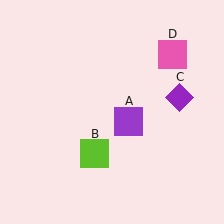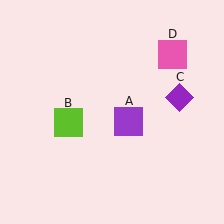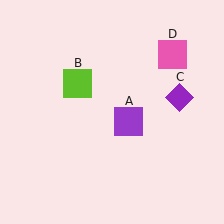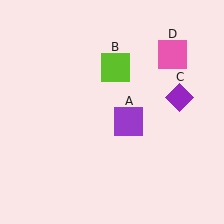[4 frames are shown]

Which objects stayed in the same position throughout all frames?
Purple square (object A) and purple diamond (object C) and pink square (object D) remained stationary.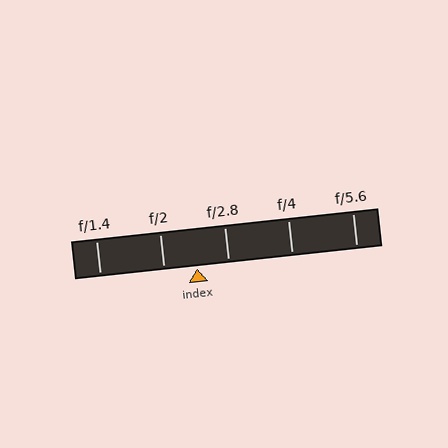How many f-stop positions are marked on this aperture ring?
There are 5 f-stop positions marked.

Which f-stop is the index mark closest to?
The index mark is closest to f/2.8.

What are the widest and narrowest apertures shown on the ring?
The widest aperture shown is f/1.4 and the narrowest is f/5.6.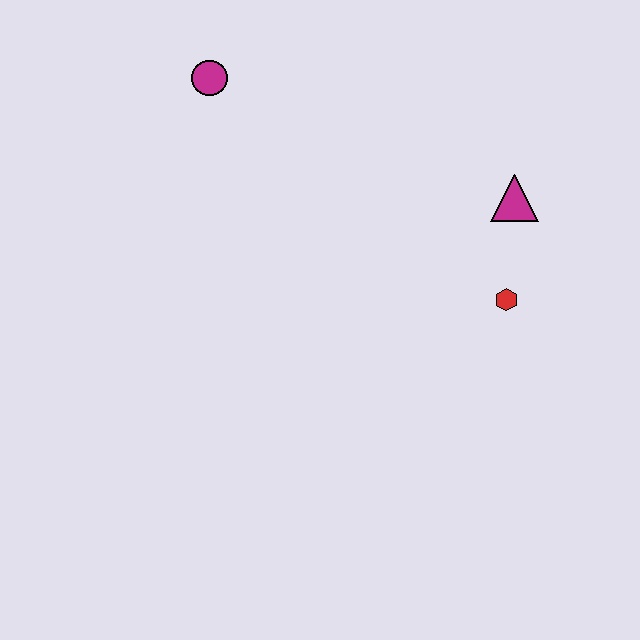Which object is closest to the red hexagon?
The magenta triangle is closest to the red hexagon.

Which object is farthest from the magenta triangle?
The magenta circle is farthest from the magenta triangle.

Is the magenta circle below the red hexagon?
No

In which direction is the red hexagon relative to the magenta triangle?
The red hexagon is below the magenta triangle.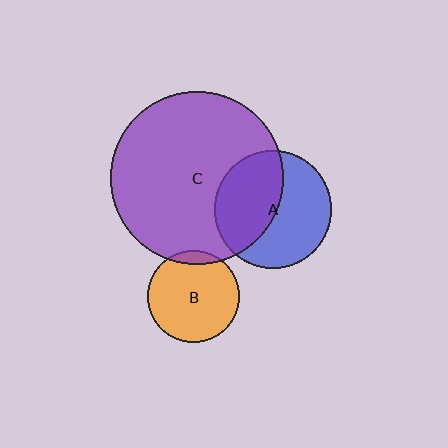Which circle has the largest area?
Circle C (purple).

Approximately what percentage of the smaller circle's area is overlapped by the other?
Approximately 45%.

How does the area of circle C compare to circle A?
Approximately 2.2 times.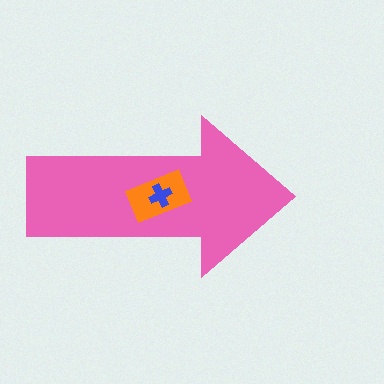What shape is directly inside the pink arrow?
The orange rectangle.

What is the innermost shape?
The blue cross.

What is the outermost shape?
The pink arrow.